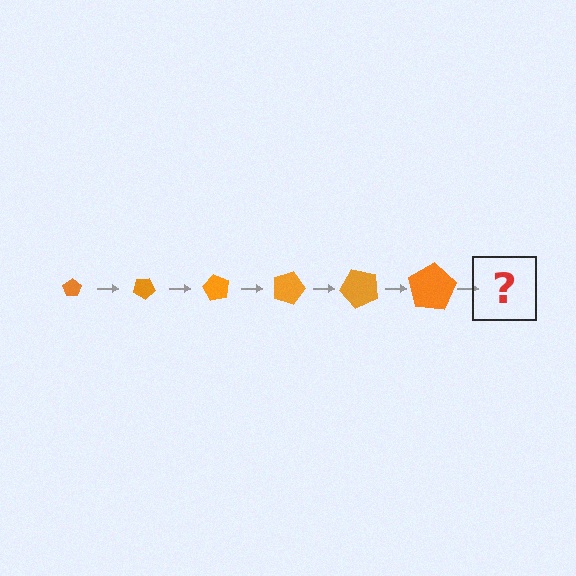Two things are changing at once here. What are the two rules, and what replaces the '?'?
The two rules are that the pentagon grows larger each step and it rotates 30 degrees each step. The '?' should be a pentagon, larger than the previous one and rotated 180 degrees from the start.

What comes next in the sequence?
The next element should be a pentagon, larger than the previous one and rotated 180 degrees from the start.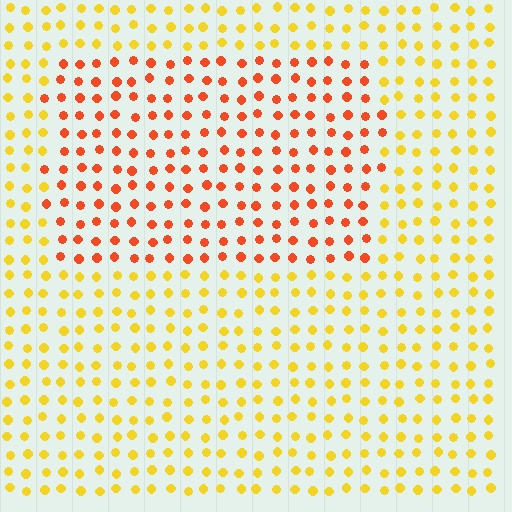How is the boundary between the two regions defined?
The boundary is defined purely by a slight shift in hue (about 40 degrees). Spacing, size, and orientation are identical on both sides.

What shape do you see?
I see a rectangle.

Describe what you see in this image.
The image is filled with small yellow elements in a uniform arrangement. A rectangle-shaped region is visible where the elements are tinted to a slightly different hue, forming a subtle color boundary.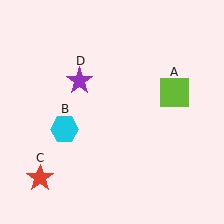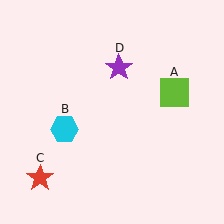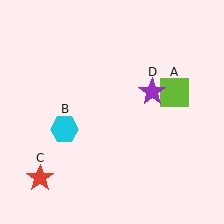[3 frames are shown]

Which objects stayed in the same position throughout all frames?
Lime square (object A) and cyan hexagon (object B) and red star (object C) remained stationary.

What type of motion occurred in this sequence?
The purple star (object D) rotated clockwise around the center of the scene.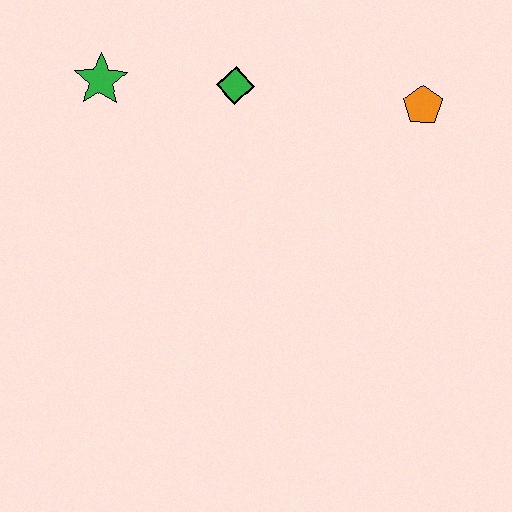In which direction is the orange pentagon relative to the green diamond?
The orange pentagon is to the right of the green diamond.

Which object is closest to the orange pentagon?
The green diamond is closest to the orange pentagon.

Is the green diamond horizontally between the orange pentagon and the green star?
Yes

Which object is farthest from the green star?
The orange pentagon is farthest from the green star.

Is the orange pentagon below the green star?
Yes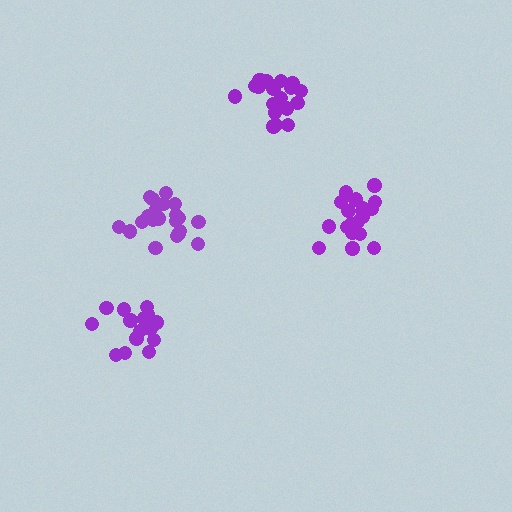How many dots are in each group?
Group 1: 21 dots, Group 2: 21 dots, Group 3: 20 dots, Group 4: 17 dots (79 total).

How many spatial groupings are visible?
There are 4 spatial groupings.